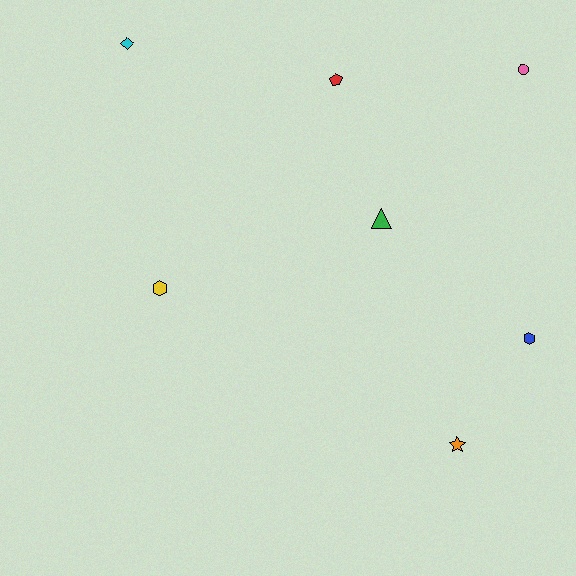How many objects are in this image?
There are 7 objects.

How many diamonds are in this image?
There is 1 diamond.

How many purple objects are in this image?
There are no purple objects.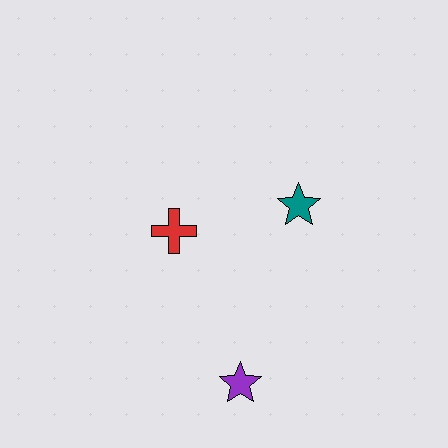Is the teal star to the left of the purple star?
No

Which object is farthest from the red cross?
The purple star is farthest from the red cross.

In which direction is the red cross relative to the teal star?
The red cross is to the left of the teal star.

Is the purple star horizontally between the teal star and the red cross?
Yes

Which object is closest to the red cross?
The teal star is closest to the red cross.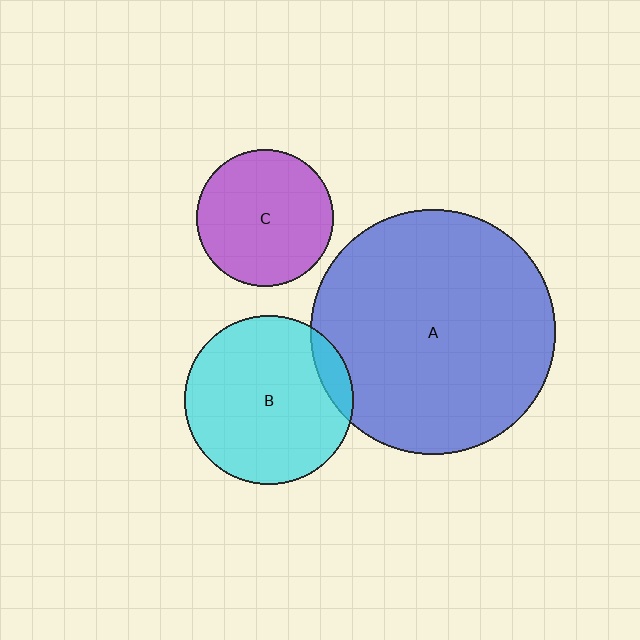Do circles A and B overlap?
Yes.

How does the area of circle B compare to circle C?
Approximately 1.5 times.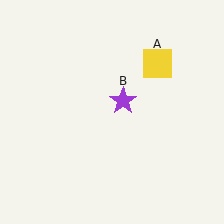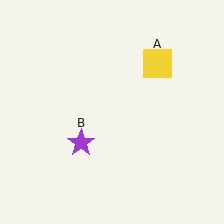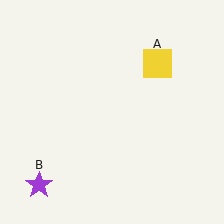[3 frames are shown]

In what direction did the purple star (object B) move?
The purple star (object B) moved down and to the left.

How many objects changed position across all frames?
1 object changed position: purple star (object B).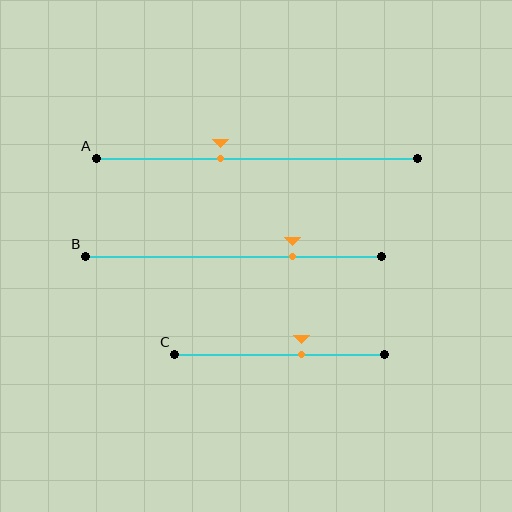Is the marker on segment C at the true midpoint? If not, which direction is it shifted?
No, the marker on segment C is shifted to the right by about 10% of the segment length.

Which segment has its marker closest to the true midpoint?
Segment C has its marker closest to the true midpoint.